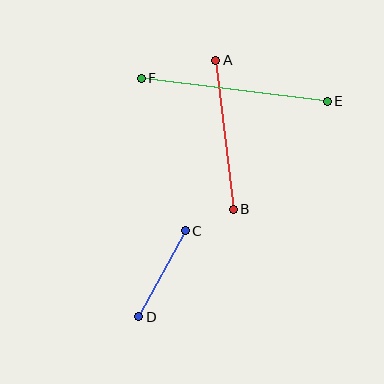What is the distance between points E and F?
The distance is approximately 187 pixels.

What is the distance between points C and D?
The distance is approximately 98 pixels.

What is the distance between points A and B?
The distance is approximately 150 pixels.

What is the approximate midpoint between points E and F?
The midpoint is at approximately (234, 90) pixels.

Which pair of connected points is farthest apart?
Points E and F are farthest apart.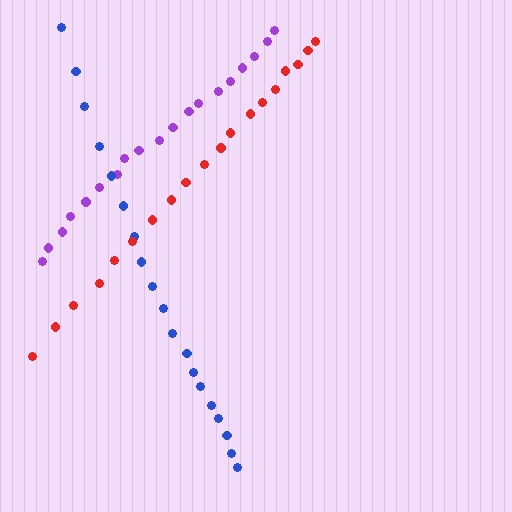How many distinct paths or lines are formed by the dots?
There are 3 distinct paths.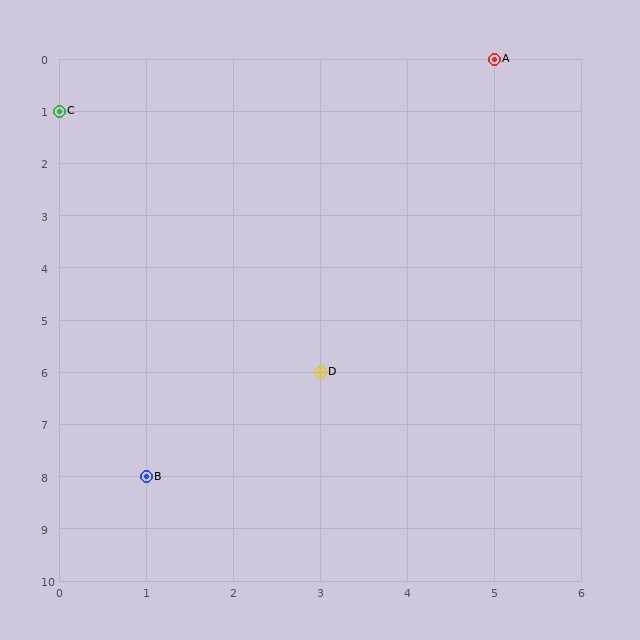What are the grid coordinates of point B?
Point B is at grid coordinates (1, 8).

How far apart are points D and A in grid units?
Points D and A are 2 columns and 6 rows apart (about 6.3 grid units diagonally).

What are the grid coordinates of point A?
Point A is at grid coordinates (5, 0).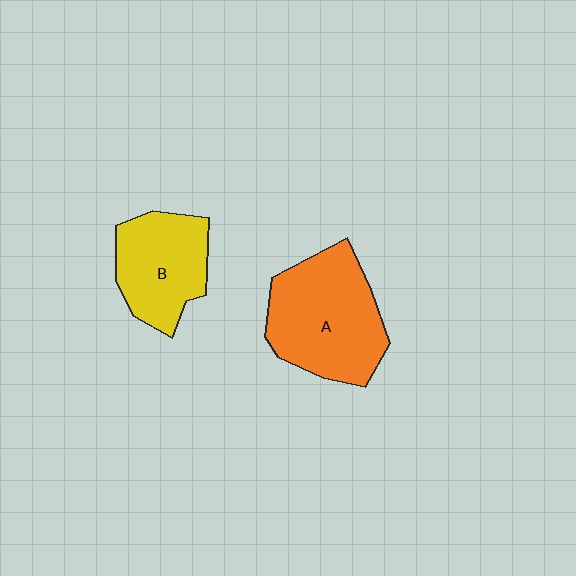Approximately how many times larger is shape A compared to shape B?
Approximately 1.4 times.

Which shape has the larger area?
Shape A (orange).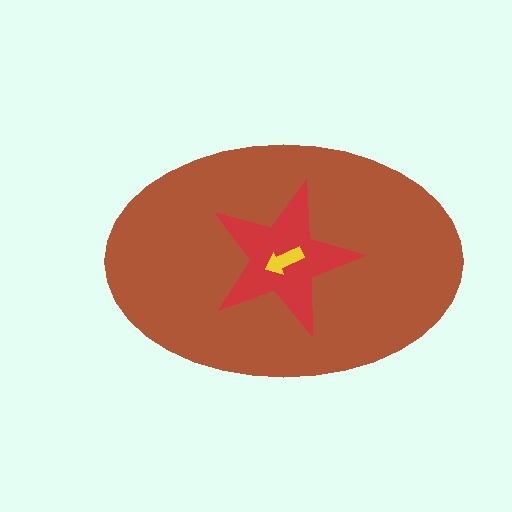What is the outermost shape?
The brown ellipse.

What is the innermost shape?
The yellow arrow.